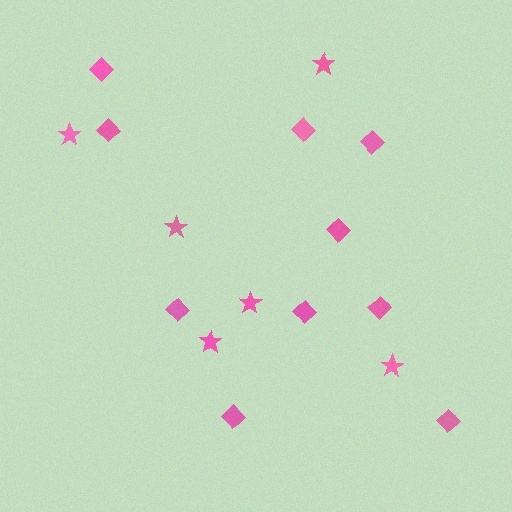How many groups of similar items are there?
There are 2 groups: one group of stars (6) and one group of diamonds (10).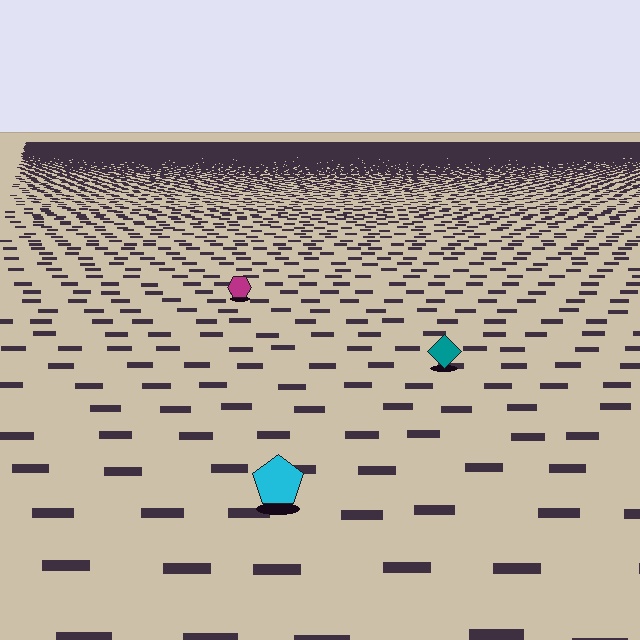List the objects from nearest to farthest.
From nearest to farthest: the cyan pentagon, the teal diamond, the magenta hexagon.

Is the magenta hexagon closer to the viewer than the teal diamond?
No. The teal diamond is closer — you can tell from the texture gradient: the ground texture is coarser near it.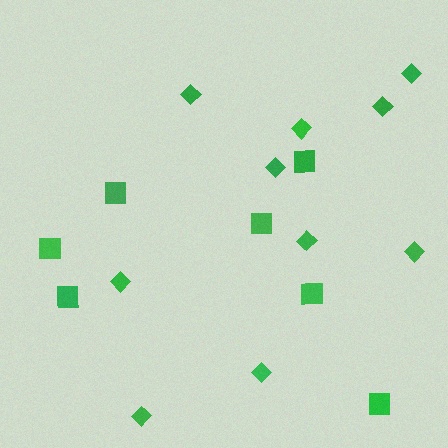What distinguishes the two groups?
There are 2 groups: one group of diamonds (10) and one group of squares (7).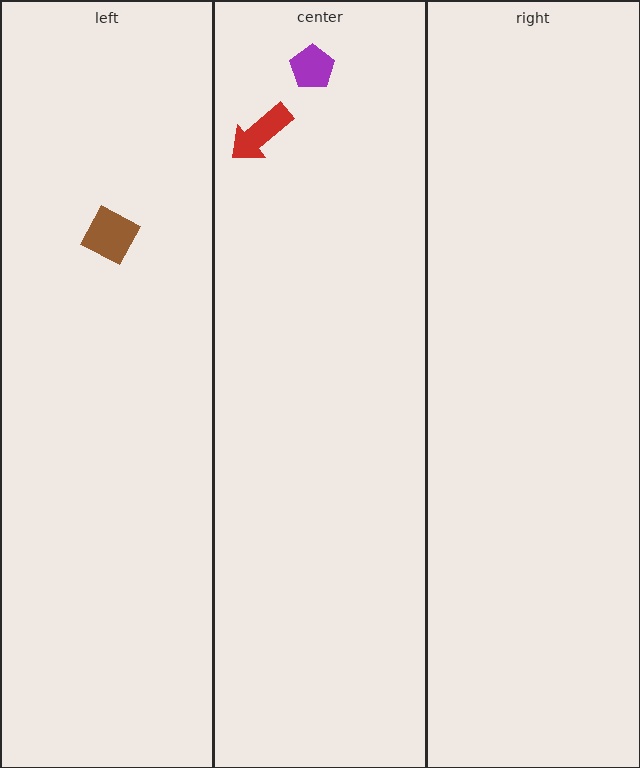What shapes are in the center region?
The purple pentagon, the red arrow.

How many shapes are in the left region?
1.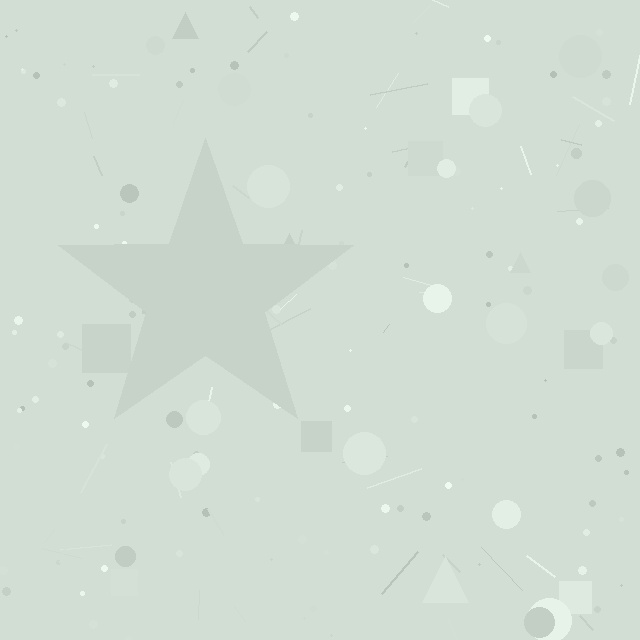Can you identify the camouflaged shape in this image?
The camouflaged shape is a star.